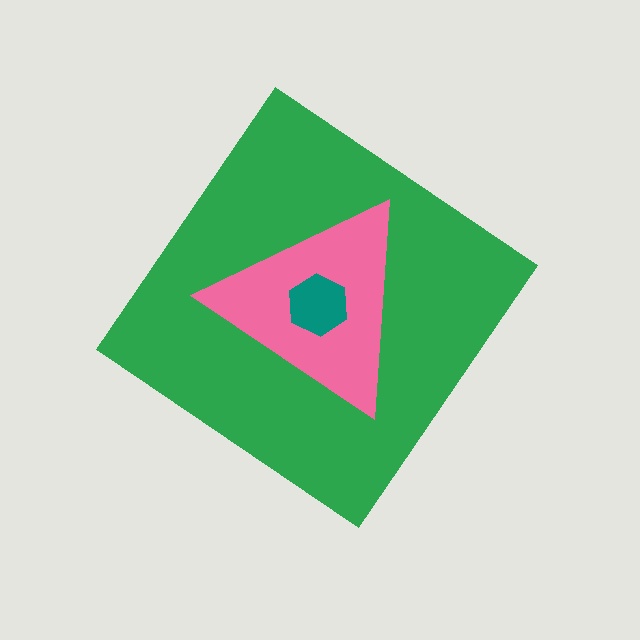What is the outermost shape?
The green diamond.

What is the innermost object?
The teal hexagon.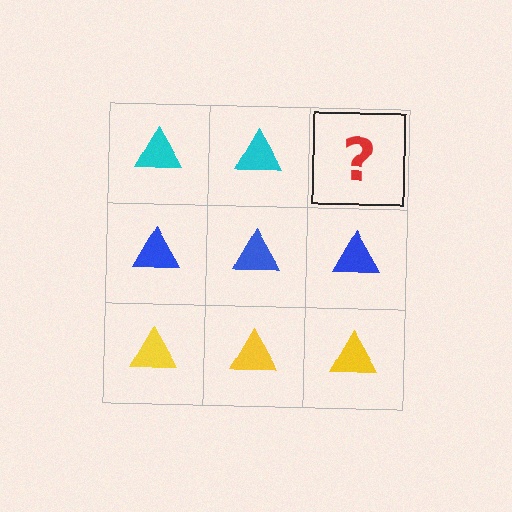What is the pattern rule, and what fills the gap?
The rule is that each row has a consistent color. The gap should be filled with a cyan triangle.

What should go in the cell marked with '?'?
The missing cell should contain a cyan triangle.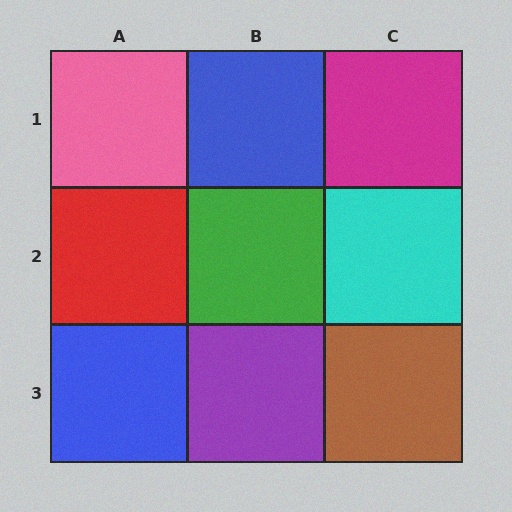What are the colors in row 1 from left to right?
Pink, blue, magenta.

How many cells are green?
1 cell is green.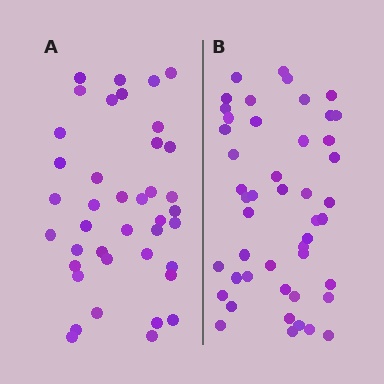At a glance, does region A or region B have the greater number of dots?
Region B (the right region) has more dots.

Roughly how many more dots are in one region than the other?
Region B has roughly 8 or so more dots than region A.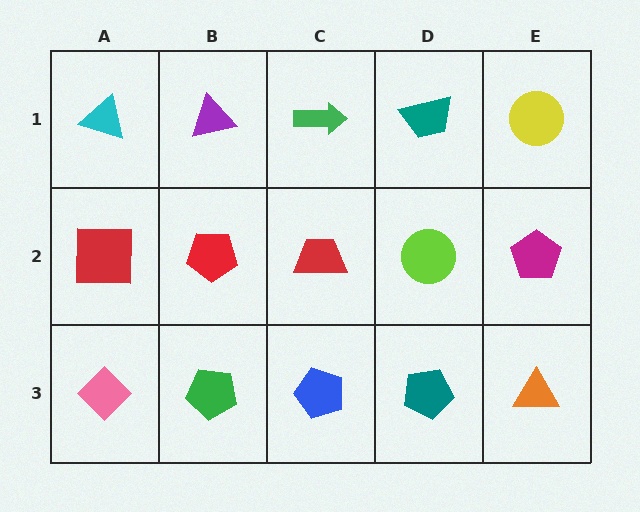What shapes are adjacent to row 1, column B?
A red pentagon (row 2, column B), a cyan triangle (row 1, column A), a green arrow (row 1, column C).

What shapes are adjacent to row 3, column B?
A red pentagon (row 2, column B), a pink diamond (row 3, column A), a blue pentagon (row 3, column C).